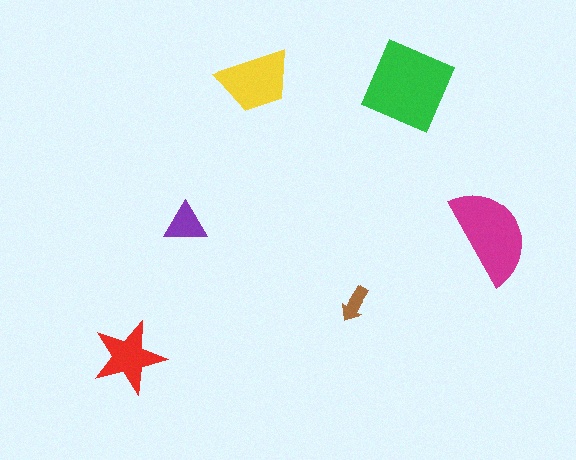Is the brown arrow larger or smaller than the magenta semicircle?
Smaller.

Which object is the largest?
The green diamond.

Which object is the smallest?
The brown arrow.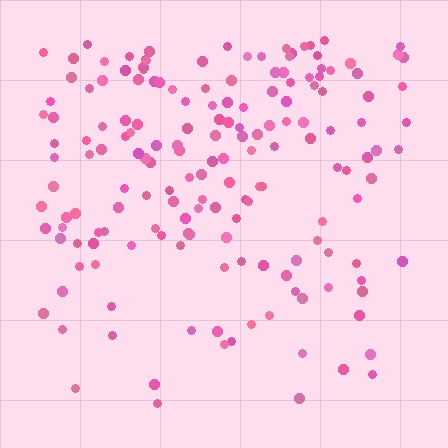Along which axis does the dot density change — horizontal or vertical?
Vertical.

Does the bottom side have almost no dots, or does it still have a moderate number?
Still a moderate number, just noticeably fewer than the top.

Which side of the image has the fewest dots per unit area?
The bottom.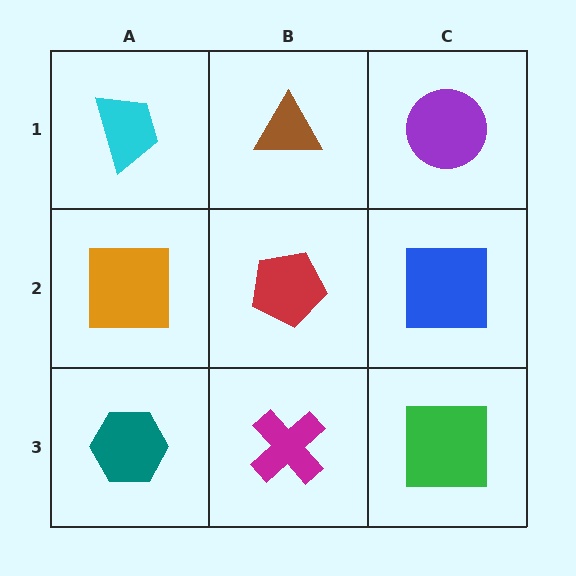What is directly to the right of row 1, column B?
A purple circle.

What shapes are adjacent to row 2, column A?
A cyan trapezoid (row 1, column A), a teal hexagon (row 3, column A), a red pentagon (row 2, column B).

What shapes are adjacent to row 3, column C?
A blue square (row 2, column C), a magenta cross (row 3, column B).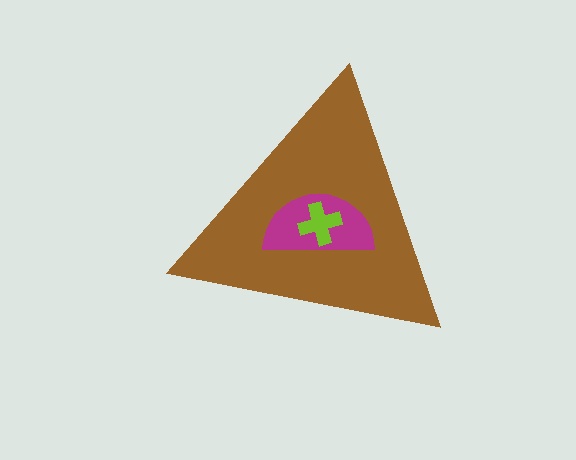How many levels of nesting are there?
3.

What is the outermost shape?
The brown triangle.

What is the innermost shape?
The lime cross.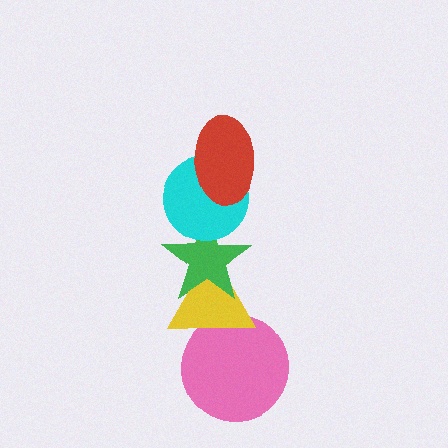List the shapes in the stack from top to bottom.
From top to bottom: the red ellipse, the cyan circle, the green star, the yellow triangle, the pink circle.